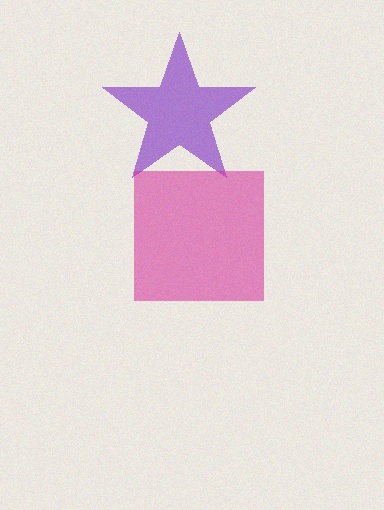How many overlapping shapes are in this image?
There are 2 overlapping shapes in the image.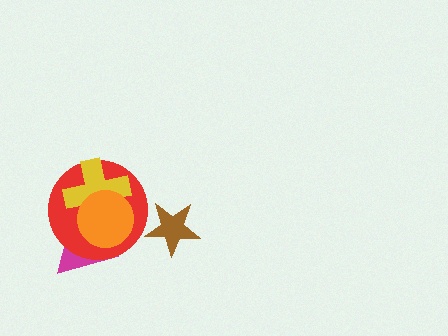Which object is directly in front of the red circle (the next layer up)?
The yellow cross is directly in front of the red circle.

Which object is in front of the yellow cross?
The orange circle is in front of the yellow cross.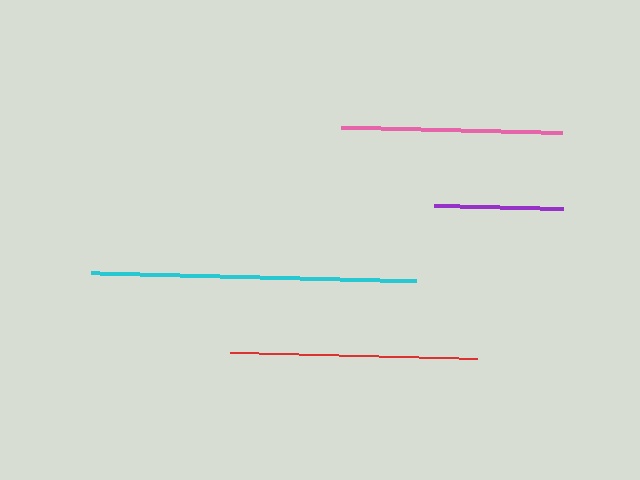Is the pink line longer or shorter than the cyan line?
The cyan line is longer than the pink line.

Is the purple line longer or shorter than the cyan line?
The cyan line is longer than the purple line.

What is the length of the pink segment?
The pink segment is approximately 221 pixels long.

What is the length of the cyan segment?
The cyan segment is approximately 325 pixels long.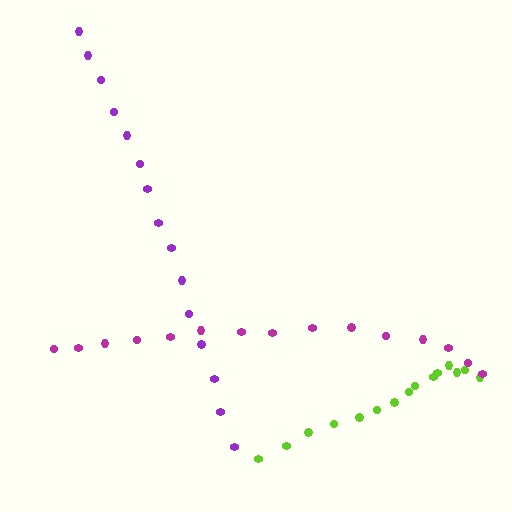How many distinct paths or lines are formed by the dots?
There are 3 distinct paths.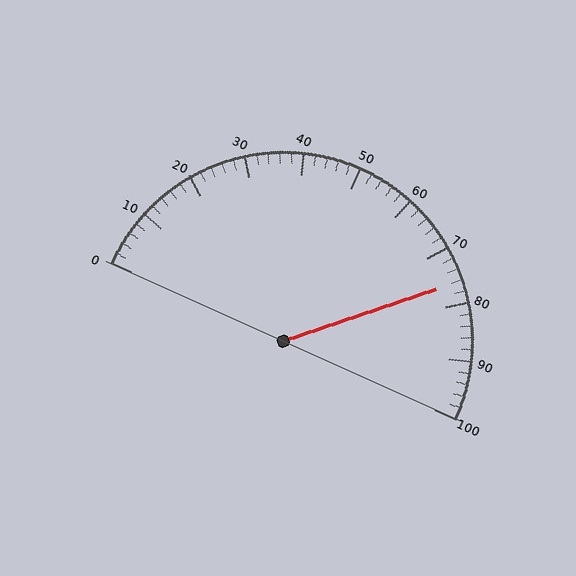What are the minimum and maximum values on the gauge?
The gauge ranges from 0 to 100.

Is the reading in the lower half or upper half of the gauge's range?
The reading is in the upper half of the range (0 to 100).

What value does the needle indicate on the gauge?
The needle indicates approximately 76.